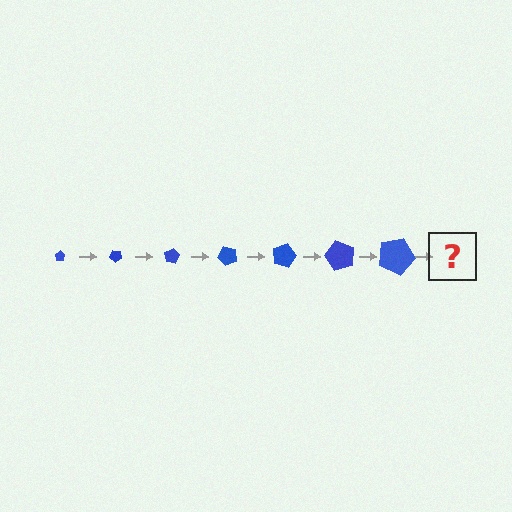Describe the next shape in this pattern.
It should be a pentagon, larger than the previous one and rotated 280 degrees from the start.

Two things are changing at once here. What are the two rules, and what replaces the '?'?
The two rules are that the pentagon grows larger each step and it rotates 40 degrees each step. The '?' should be a pentagon, larger than the previous one and rotated 280 degrees from the start.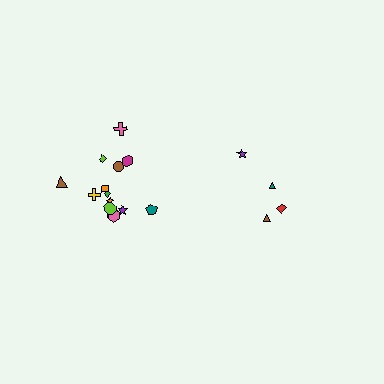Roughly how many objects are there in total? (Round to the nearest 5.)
Roughly 20 objects in total.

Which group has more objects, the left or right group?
The left group.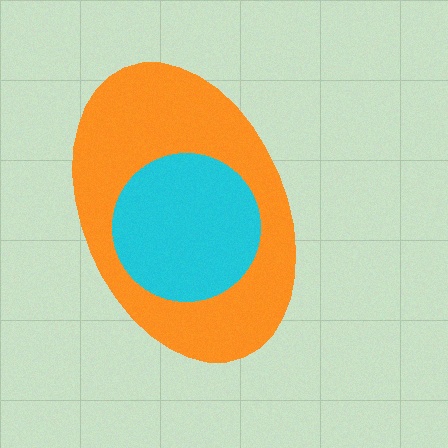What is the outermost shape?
The orange ellipse.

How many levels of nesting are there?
2.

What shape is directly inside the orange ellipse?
The cyan circle.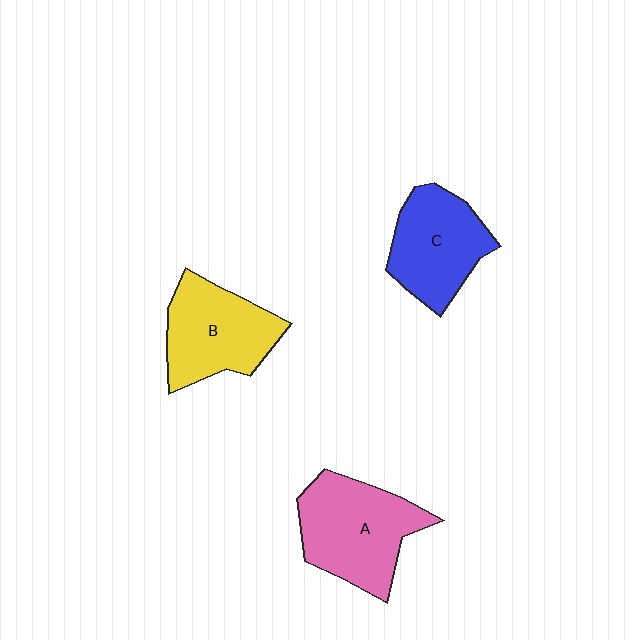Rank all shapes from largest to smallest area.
From largest to smallest: A (pink), B (yellow), C (blue).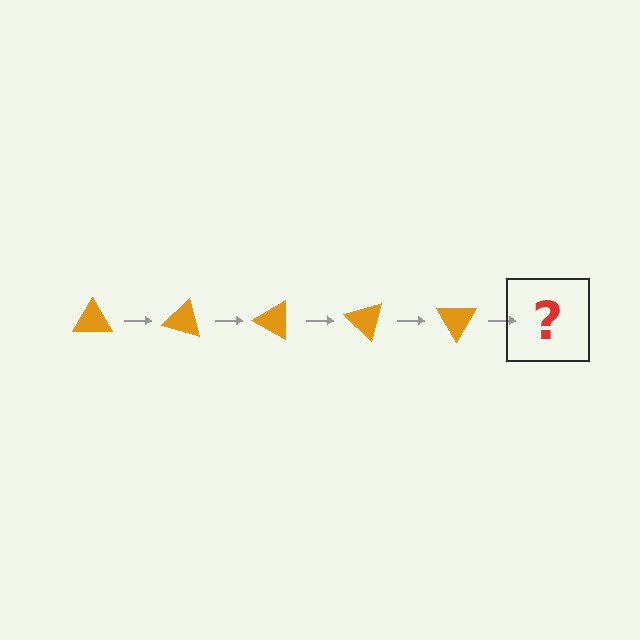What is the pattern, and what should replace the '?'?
The pattern is that the triangle rotates 15 degrees each step. The '?' should be an orange triangle rotated 75 degrees.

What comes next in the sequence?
The next element should be an orange triangle rotated 75 degrees.